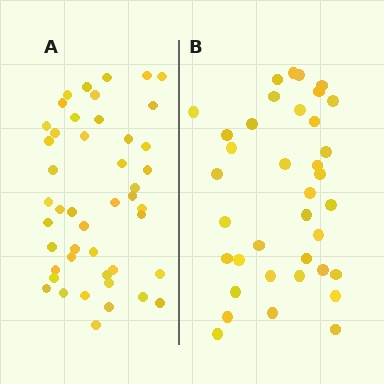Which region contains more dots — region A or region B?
Region A (the left region) has more dots.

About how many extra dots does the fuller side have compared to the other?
Region A has roughly 8 or so more dots than region B.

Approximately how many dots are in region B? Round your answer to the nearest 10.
About 40 dots. (The exact count is 37, which rounds to 40.)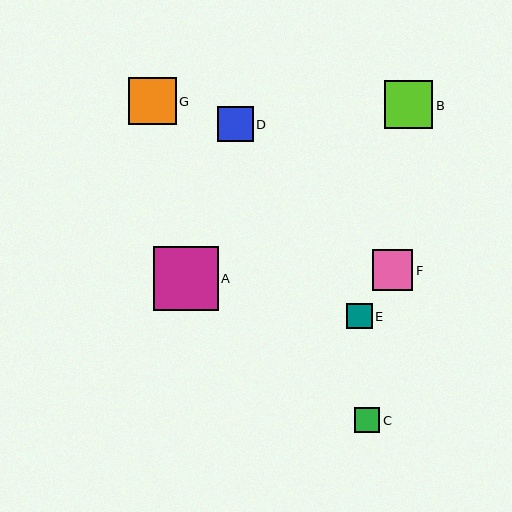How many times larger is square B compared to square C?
Square B is approximately 1.9 times the size of square C.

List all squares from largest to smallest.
From largest to smallest: A, B, G, F, D, E, C.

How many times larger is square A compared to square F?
Square A is approximately 1.6 times the size of square F.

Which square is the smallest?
Square C is the smallest with a size of approximately 25 pixels.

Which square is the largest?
Square A is the largest with a size of approximately 65 pixels.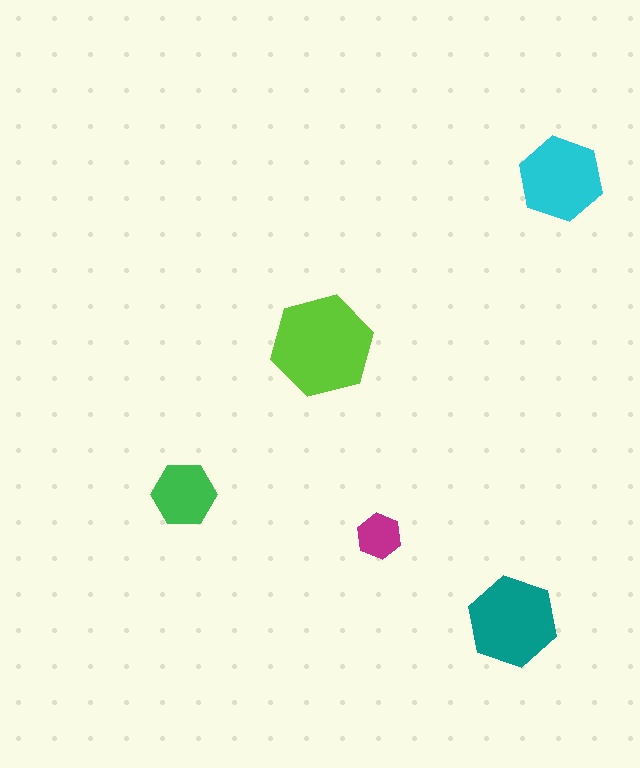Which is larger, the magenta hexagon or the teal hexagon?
The teal one.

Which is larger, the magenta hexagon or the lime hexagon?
The lime one.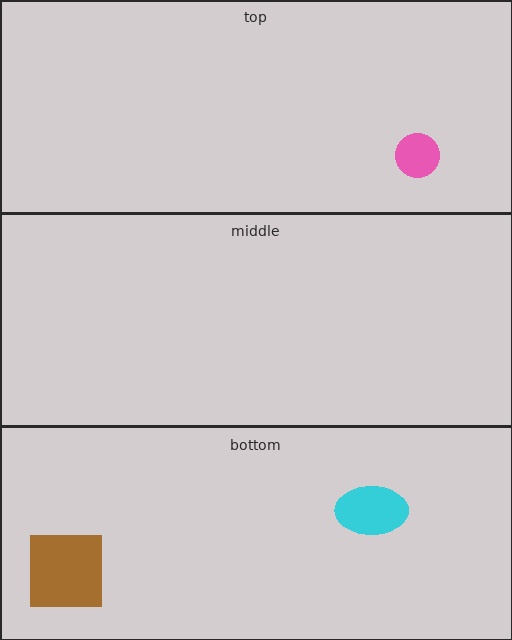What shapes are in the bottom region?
The brown square, the cyan ellipse.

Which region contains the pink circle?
The top region.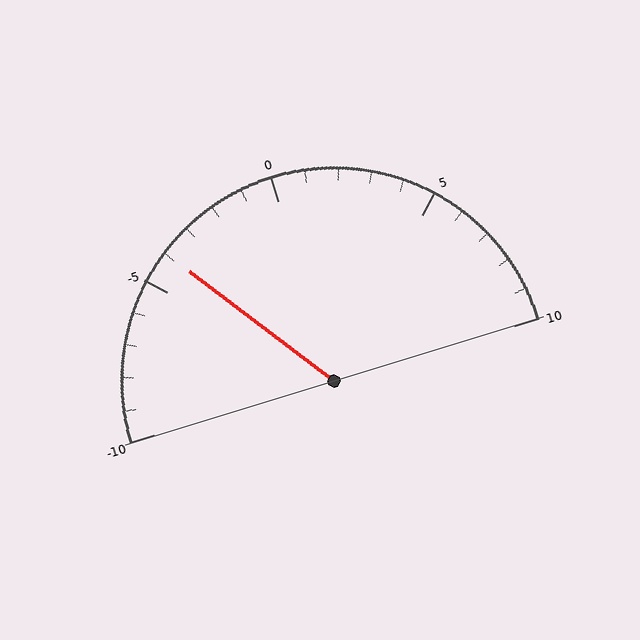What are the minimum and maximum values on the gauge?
The gauge ranges from -10 to 10.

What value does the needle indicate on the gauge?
The needle indicates approximately -4.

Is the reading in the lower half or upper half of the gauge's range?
The reading is in the lower half of the range (-10 to 10).